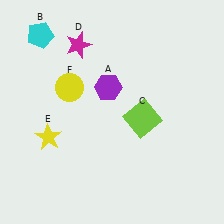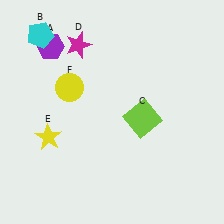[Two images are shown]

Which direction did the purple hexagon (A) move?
The purple hexagon (A) moved left.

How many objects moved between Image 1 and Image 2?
1 object moved between the two images.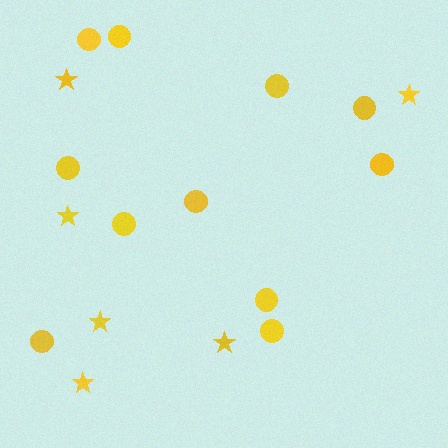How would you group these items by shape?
There are 2 groups: one group of stars (6) and one group of circles (11).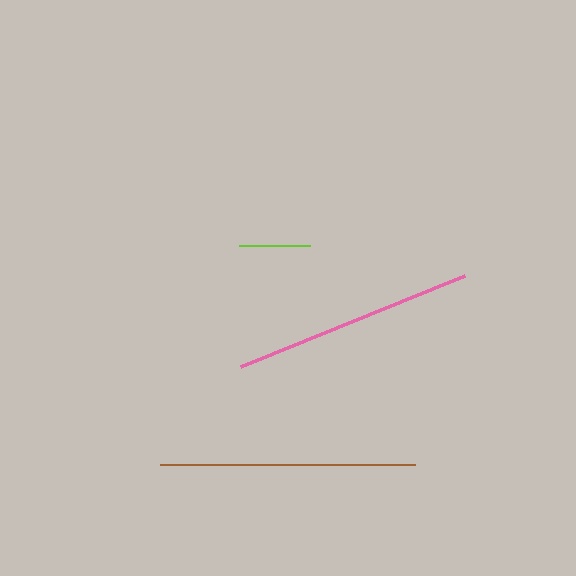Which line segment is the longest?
The brown line is the longest at approximately 254 pixels.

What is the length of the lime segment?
The lime segment is approximately 71 pixels long.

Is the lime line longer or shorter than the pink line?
The pink line is longer than the lime line.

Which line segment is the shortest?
The lime line is the shortest at approximately 71 pixels.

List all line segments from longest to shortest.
From longest to shortest: brown, pink, lime.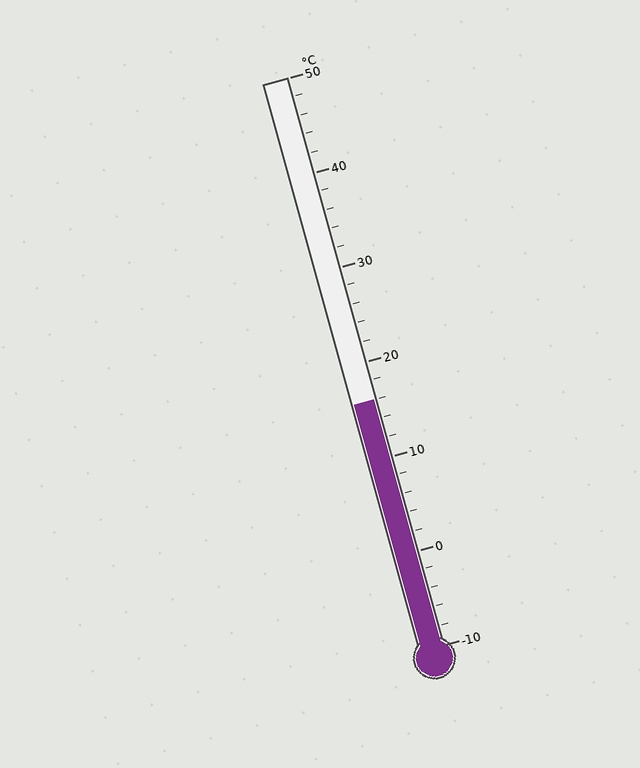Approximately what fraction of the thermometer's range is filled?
The thermometer is filled to approximately 45% of its range.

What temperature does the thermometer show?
The thermometer shows approximately 16°C.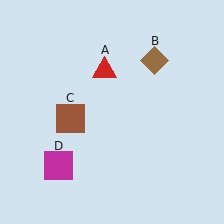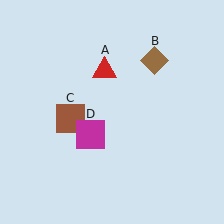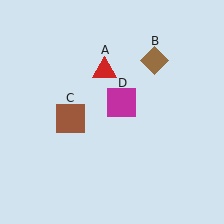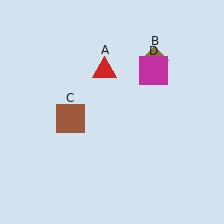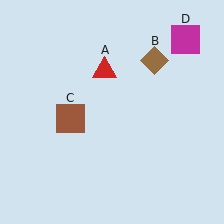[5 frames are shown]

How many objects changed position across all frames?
1 object changed position: magenta square (object D).